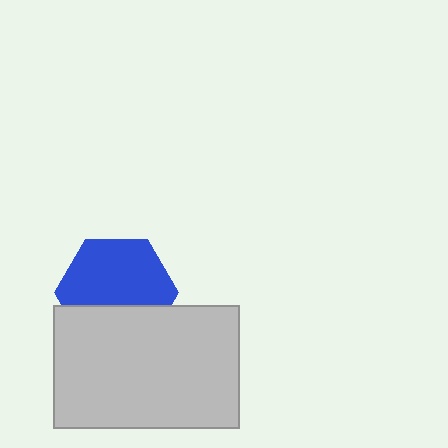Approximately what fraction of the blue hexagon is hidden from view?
Roughly 36% of the blue hexagon is hidden behind the light gray rectangle.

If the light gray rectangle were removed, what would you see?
You would see the complete blue hexagon.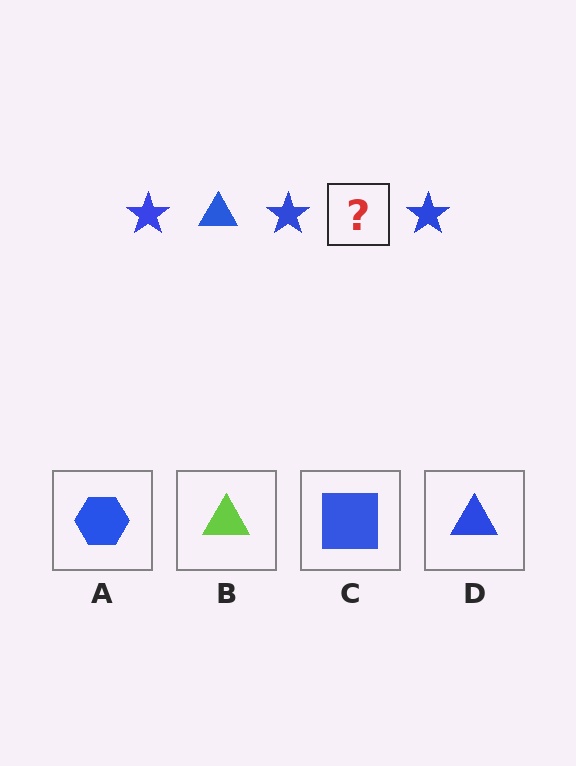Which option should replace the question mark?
Option D.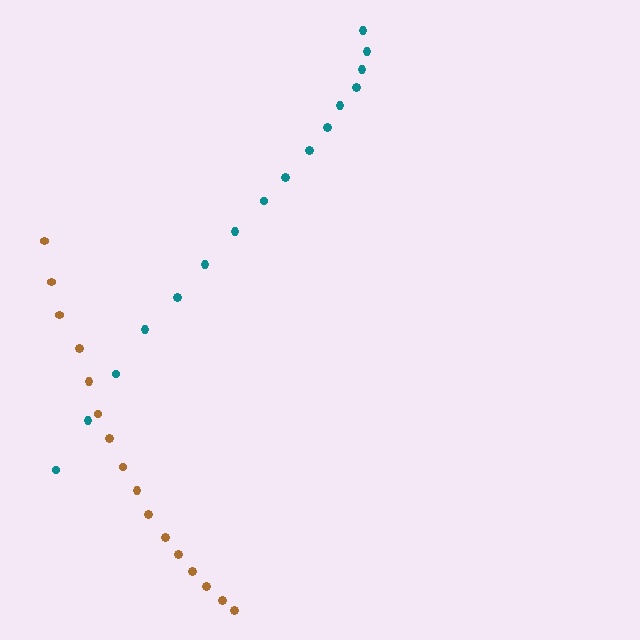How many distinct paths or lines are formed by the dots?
There are 2 distinct paths.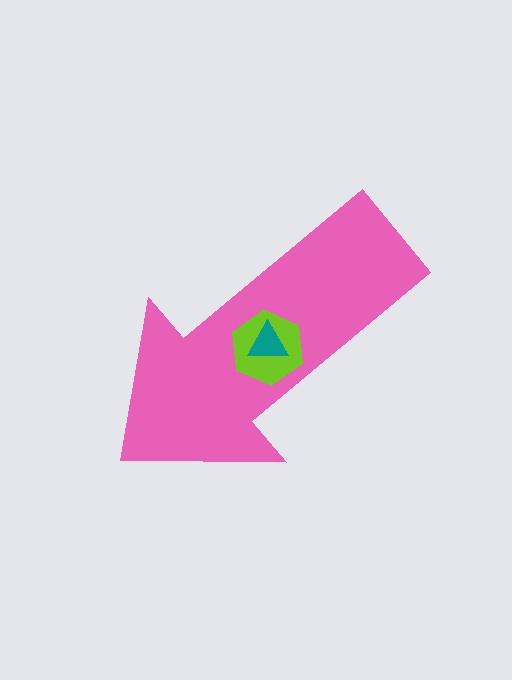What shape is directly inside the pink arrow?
The lime hexagon.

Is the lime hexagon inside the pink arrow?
Yes.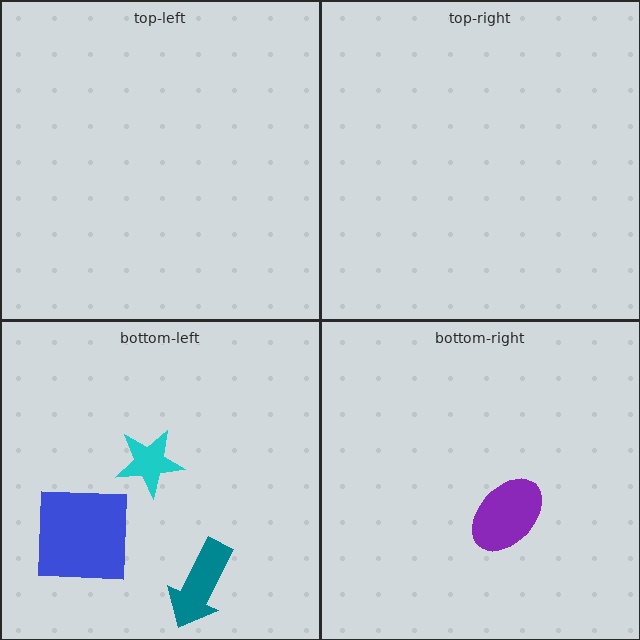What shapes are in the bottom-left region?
The blue square, the teal arrow, the cyan star.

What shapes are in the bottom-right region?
The purple ellipse.